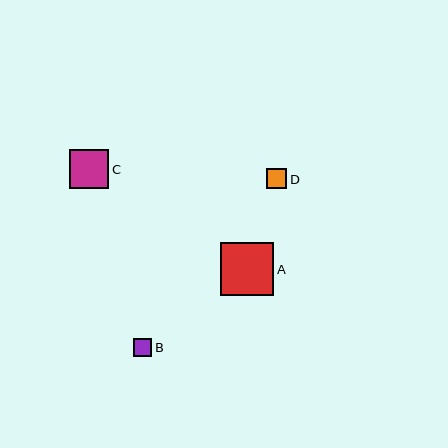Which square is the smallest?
Square B is the smallest with a size of approximately 18 pixels.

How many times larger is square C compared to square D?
Square C is approximately 1.9 times the size of square D.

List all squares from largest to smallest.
From largest to smallest: A, C, D, B.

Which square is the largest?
Square A is the largest with a size of approximately 53 pixels.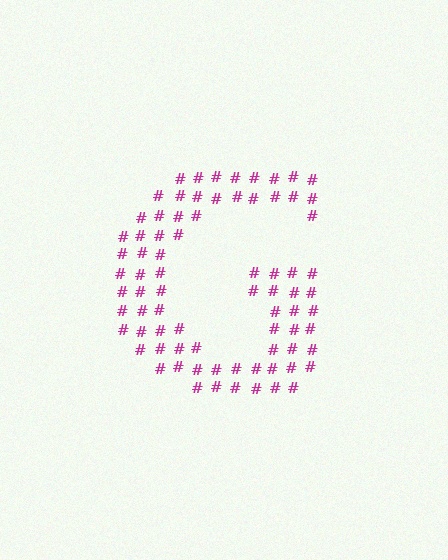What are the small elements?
The small elements are hash symbols.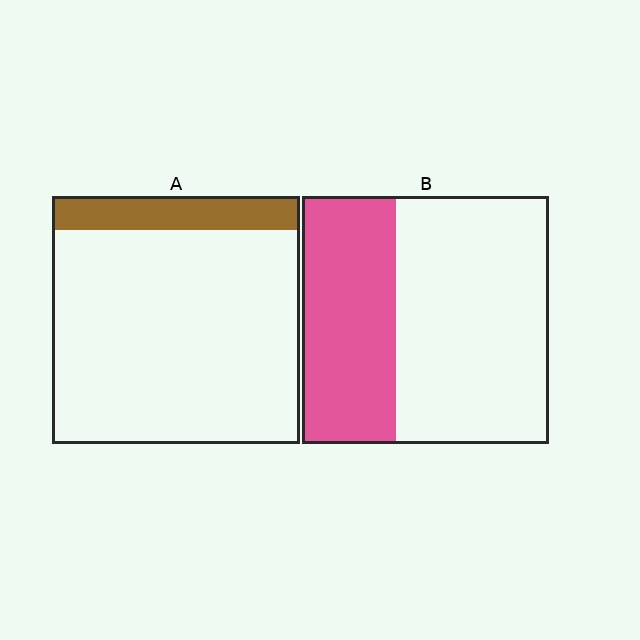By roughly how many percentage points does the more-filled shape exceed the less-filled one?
By roughly 25 percentage points (B over A).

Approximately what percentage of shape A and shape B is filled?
A is approximately 15% and B is approximately 40%.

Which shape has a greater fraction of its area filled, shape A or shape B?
Shape B.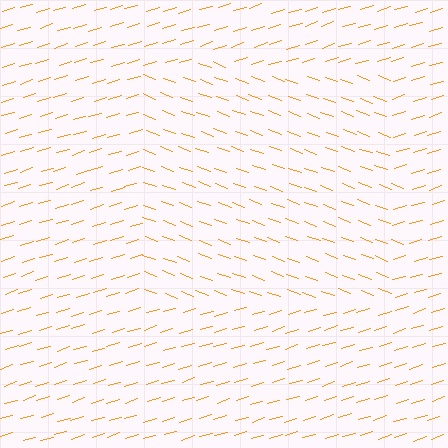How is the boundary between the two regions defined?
The boundary is defined purely by a change in line orientation (approximately 37 degrees difference). All lines are the same color and thickness.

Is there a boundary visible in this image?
Yes, there is a texture boundary formed by a change in line orientation.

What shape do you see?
I see a rectangle.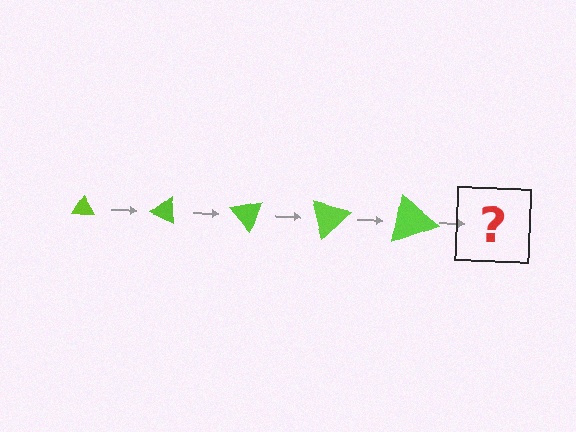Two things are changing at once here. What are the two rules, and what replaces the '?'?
The two rules are that the triangle grows larger each step and it rotates 25 degrees each step. The '?' should be a triangle, larger than the previous one and rotated 125 degrees from the start.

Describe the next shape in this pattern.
It should be a triangle, larger than the previous one and rotated 125 degrees from the start.